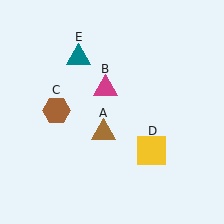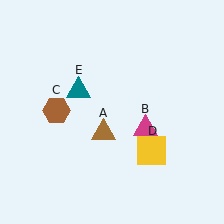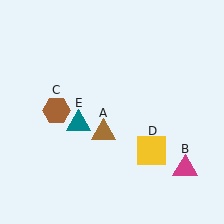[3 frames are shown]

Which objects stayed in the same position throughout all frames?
Brown triangle (object A) and brown hexagon (object C) and yellow square (object D) remained stationary.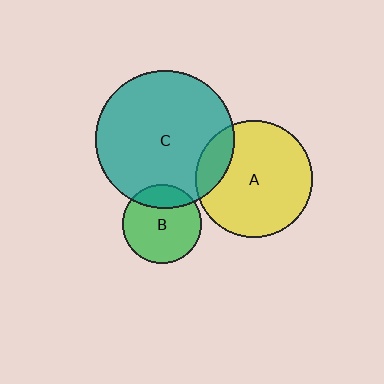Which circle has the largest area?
Circle C (teal).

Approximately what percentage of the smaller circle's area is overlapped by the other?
Approximately 20%.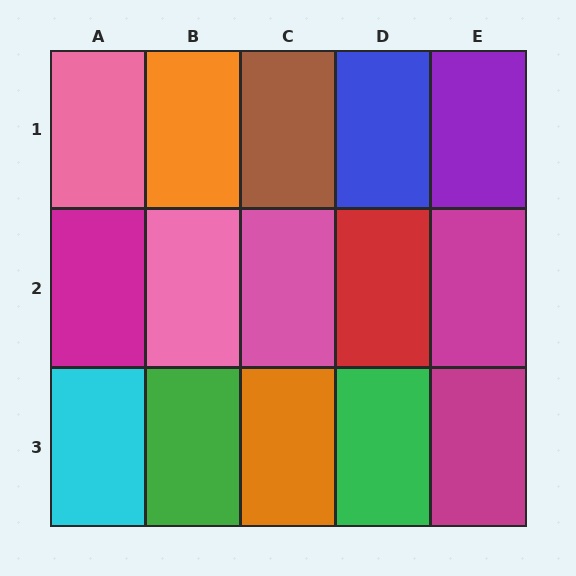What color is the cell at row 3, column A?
Cyan.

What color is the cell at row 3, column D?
Green.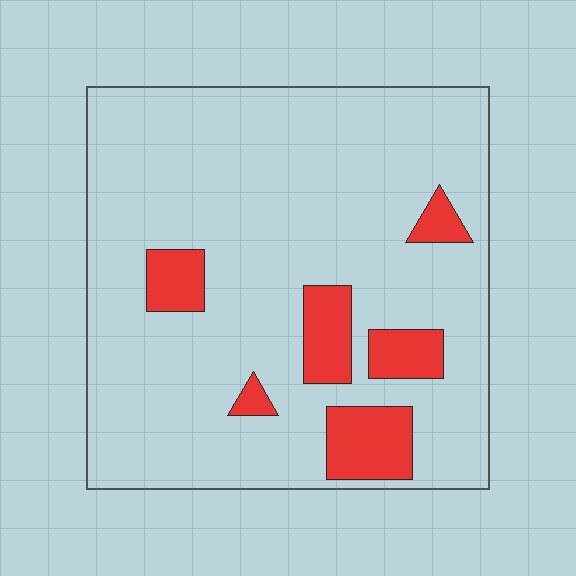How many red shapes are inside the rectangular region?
6.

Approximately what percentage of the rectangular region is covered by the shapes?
Approximately 15%.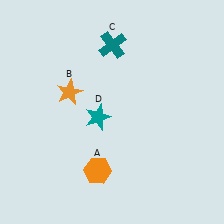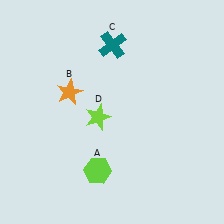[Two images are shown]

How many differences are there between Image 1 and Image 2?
There are 2 differences between the two images.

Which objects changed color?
A changed from orange to lime. D changed from teal to lime.